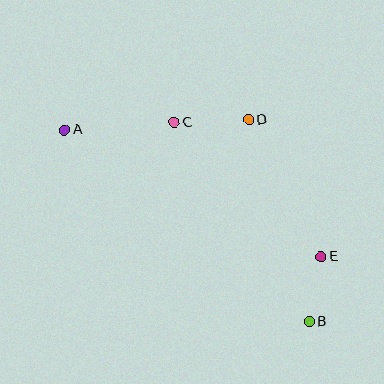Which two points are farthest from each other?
Points A and B are farthest from each other.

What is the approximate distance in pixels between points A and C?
The distance between A and C is approximately 110 pixels.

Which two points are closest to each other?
Points B and E are closest to each other.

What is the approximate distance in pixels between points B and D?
The distance between B and D is approximately 210 pixels.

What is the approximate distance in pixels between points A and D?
The distance between A and D is approximately 184 pixels.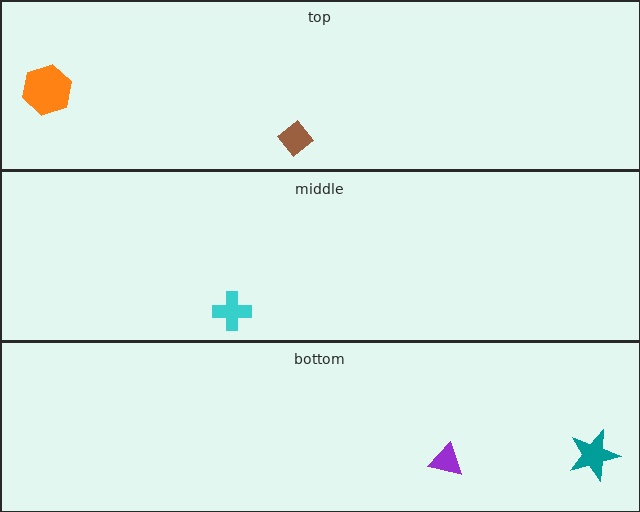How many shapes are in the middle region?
1.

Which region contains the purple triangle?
The bottom region.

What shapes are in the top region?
The orange hexagon, the brown diamond.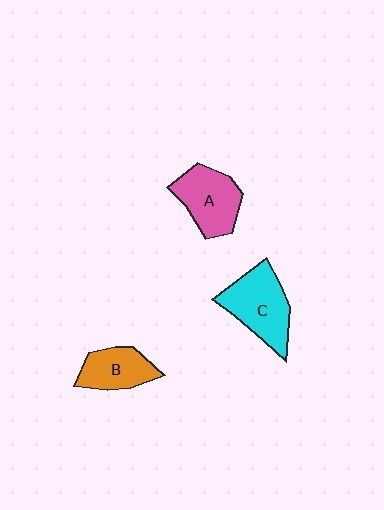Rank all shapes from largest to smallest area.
From largest to smallest: C (cyan), A (pink), B (orange).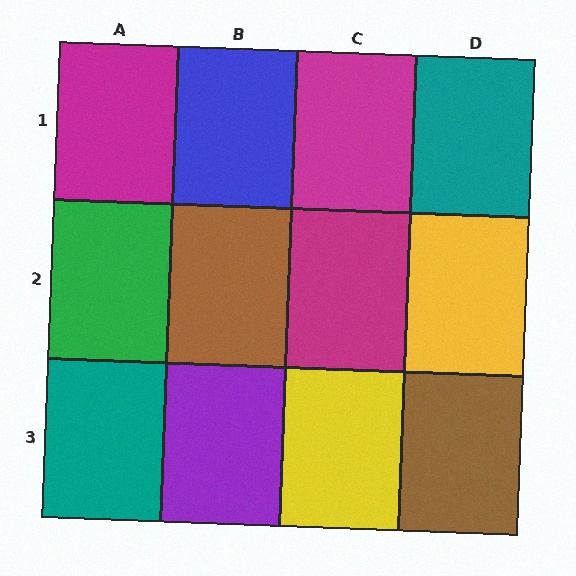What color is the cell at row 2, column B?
Brown.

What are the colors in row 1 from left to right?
Magenta, blue, magenta, teal.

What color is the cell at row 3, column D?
Brown.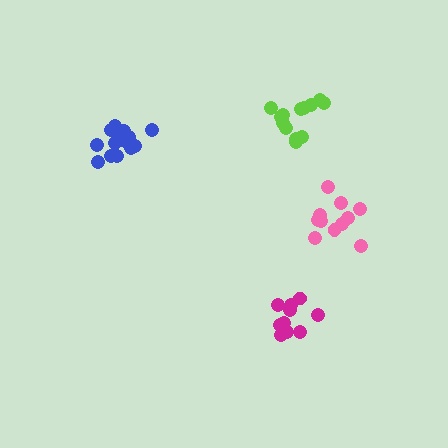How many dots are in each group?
Group 1: 12 dots, Group 2: 16 dots, Group 3: 10 dots, Group 4: 13 dots (51 total).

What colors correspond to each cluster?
The clusters are colored: pink, blue, magenta, lime.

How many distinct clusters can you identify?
There are 4 distinct clusters.